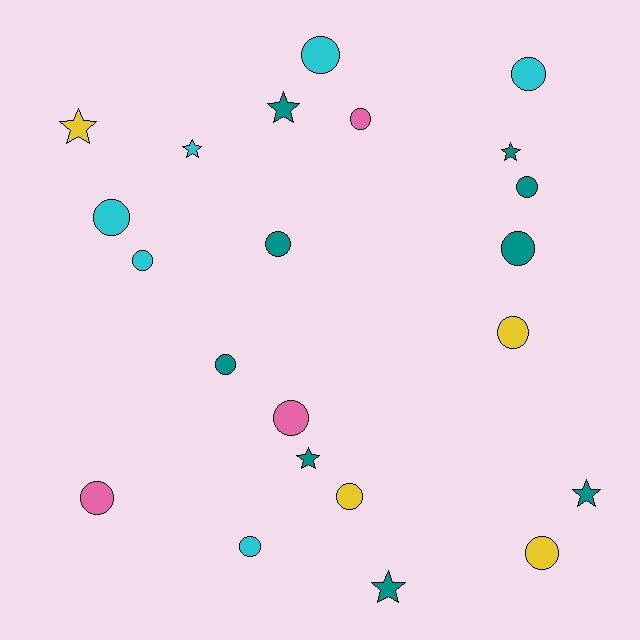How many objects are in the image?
There are 22 objects.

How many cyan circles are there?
There are 5 cyan circles.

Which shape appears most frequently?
Circle, with 15 objects.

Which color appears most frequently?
Teal, with 9 objects.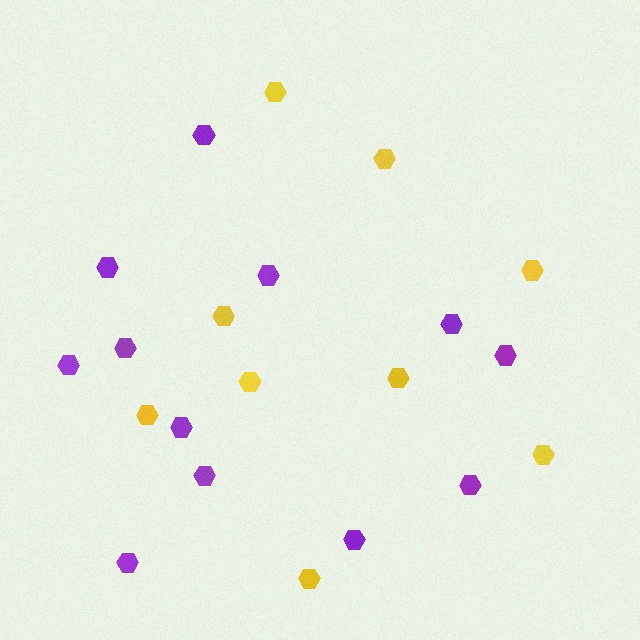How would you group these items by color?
There are 2 groups: one group of yellow hexagons (9) and one group of purple hexagons (12).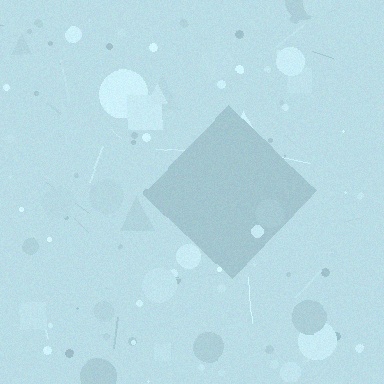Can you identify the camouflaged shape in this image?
The camouflaged shape is a diamond.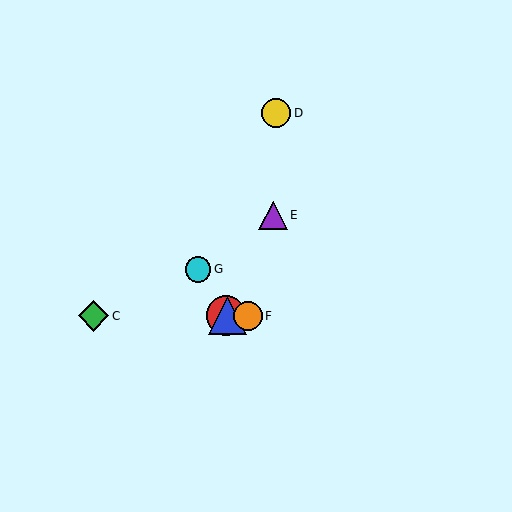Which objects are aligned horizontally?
Objects A, B, C, F are aligned horizontally.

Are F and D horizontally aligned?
No, F is at y≈316 and D is at y≈113.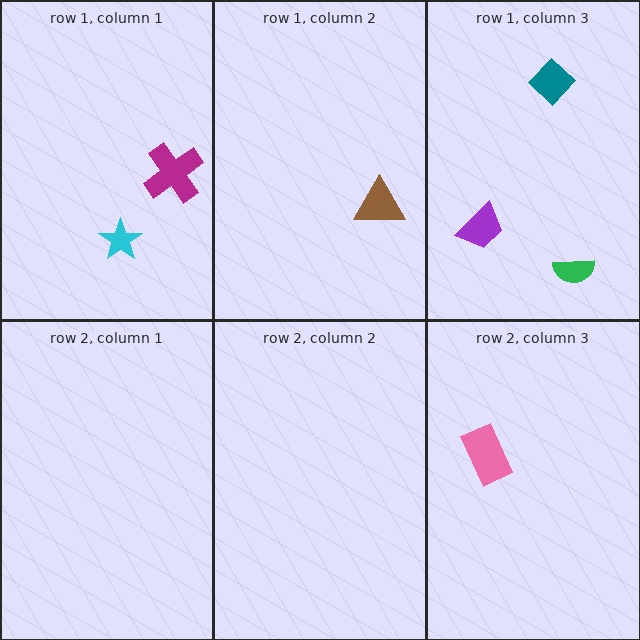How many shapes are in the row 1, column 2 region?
1.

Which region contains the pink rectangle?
The row 2, column 3 region.